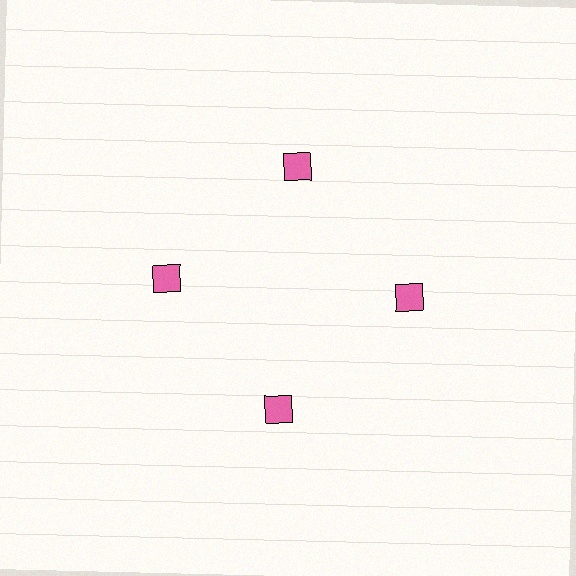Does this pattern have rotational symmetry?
Yes, this pattern has 4-fold rotational symmetry. It looks the same after rotating 90 degrees around the center.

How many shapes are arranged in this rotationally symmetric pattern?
There are 4 shapes, arranged in 4 groups of 1.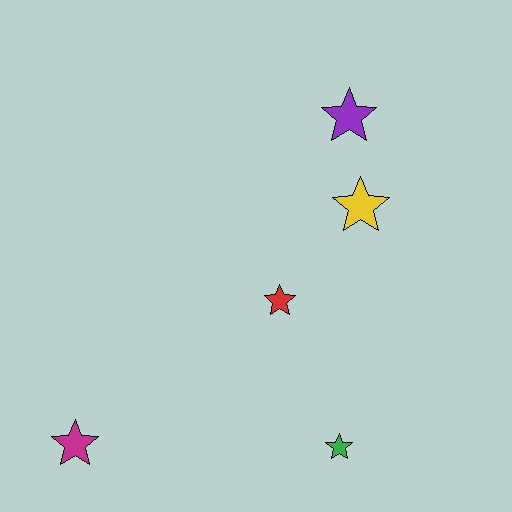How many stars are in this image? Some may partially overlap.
There are 5 stars.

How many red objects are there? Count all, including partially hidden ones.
There is 1 red object.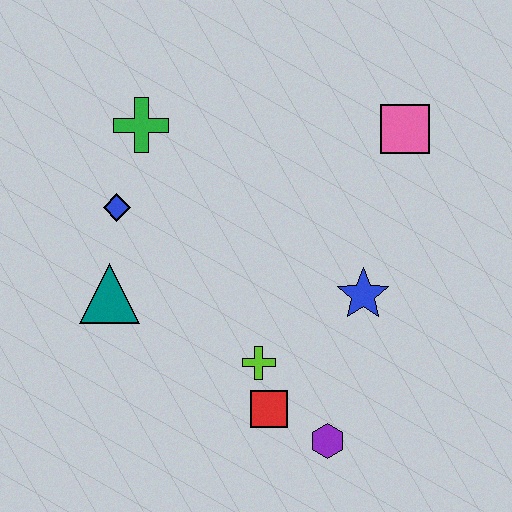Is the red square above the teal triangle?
No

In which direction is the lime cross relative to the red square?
The lime cross is above the red square.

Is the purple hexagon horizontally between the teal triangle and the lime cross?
No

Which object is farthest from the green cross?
The purple hexagon is farthest from the green cross.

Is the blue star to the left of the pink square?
Yes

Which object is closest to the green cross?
The blue diamond is closest to the green cross.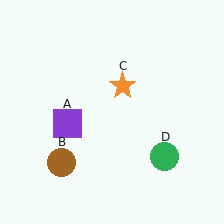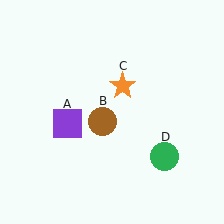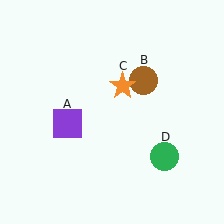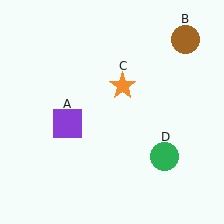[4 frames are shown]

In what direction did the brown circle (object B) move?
The brown circle (object B) moved up and to the right.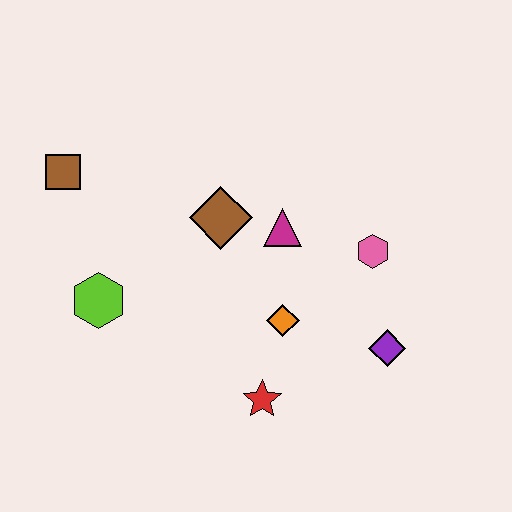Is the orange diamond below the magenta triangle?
Yes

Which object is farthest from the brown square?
The purple diamond is farthest from the brown square.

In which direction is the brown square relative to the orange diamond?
The brown square is to the left of the orange diamond.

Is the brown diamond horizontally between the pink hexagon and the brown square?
Yes